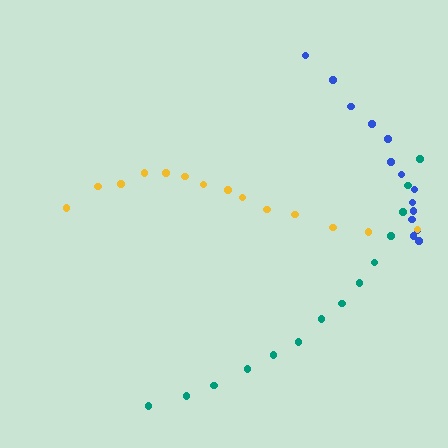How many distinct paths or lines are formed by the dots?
There are 3 distinct paths.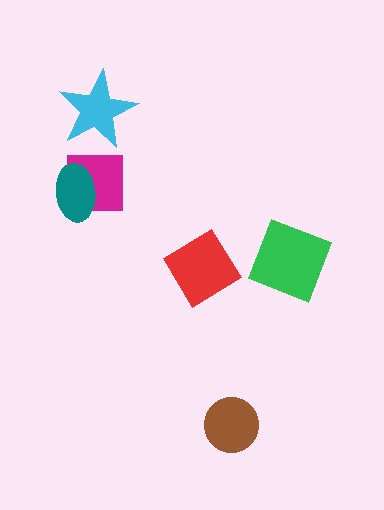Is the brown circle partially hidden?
No, no other shape covers it.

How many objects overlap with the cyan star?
0 objects overlap with the cyan star.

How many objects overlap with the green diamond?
0 objects overlap with the green diamond.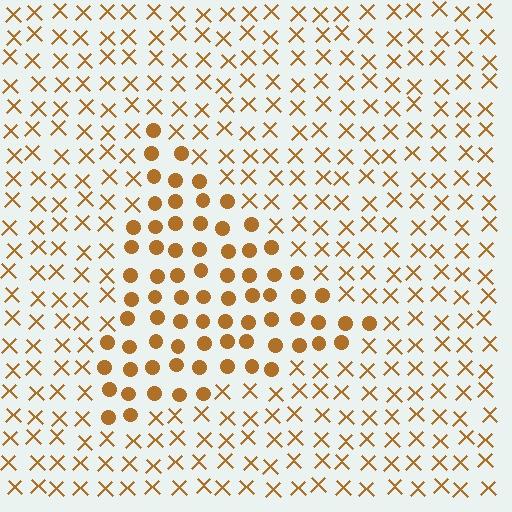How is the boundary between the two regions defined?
The boundary is defined by a change in element shape: circles inside vs. X marks outside. All elements share the same color and spacing.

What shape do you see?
I see a triangle.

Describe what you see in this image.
The image is filled with small brown elements arranged in a uniform grid. A triangle-shaped region contains circles, while the surrounding area contains X marks. The boundary is defined purely by the change in element shape.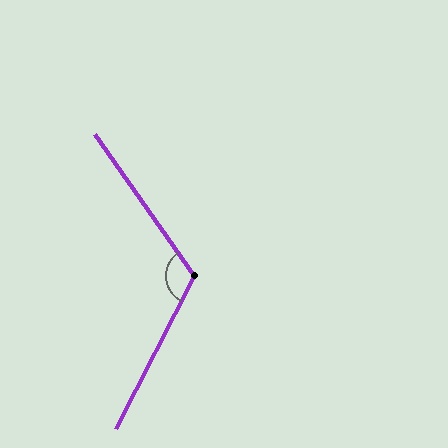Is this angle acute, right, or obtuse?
It is obtuse.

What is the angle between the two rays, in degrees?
Approximately 118 degrees.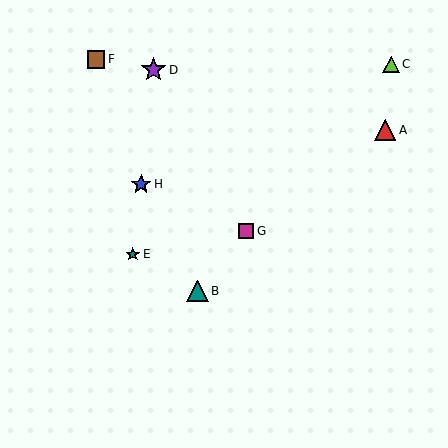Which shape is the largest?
The purple star (labeled D) is the largest.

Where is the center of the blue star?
The center of the blue star is at (141, 184).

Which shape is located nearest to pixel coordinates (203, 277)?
The teal triangle (labeled B) at (197, 291) is nearest to that location.